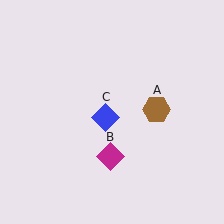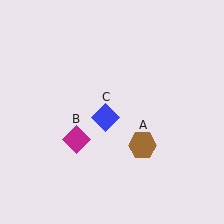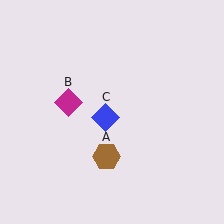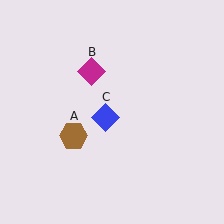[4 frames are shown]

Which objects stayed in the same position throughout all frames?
Blue diamond (object C) remained stationary.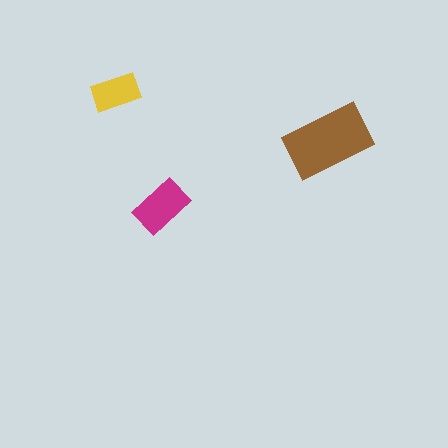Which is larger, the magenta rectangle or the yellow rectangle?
The magenta one.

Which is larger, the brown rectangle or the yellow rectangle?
The brown one.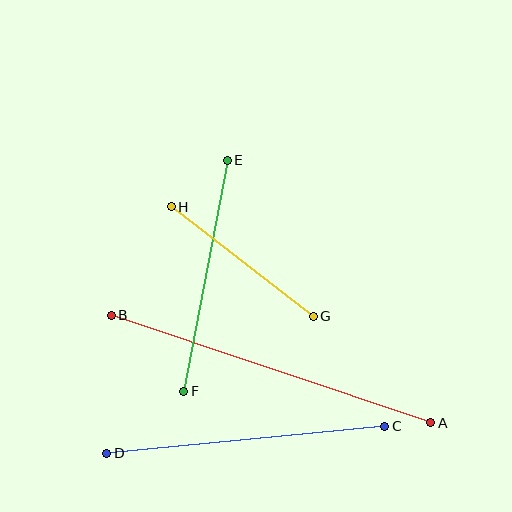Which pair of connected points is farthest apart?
Points A and B are farthest apart.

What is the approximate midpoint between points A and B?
The midpoint is at approximately (271, 369) pixels.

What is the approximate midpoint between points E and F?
The midpoint is at approximately (206, 276) pixels.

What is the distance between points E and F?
The distance is approximately 235 pixels.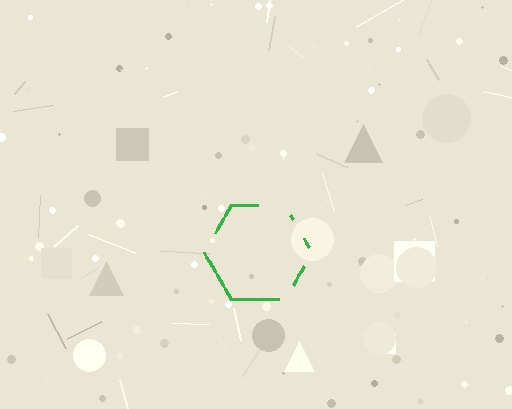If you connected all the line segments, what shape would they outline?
They would outline a hexagon.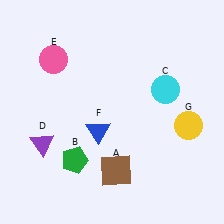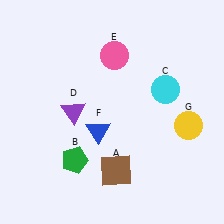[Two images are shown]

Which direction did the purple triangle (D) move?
The purple triangle (D) moved up.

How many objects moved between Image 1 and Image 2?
2 objects moved between the two images.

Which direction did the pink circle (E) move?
The pink circle (E) moved right.